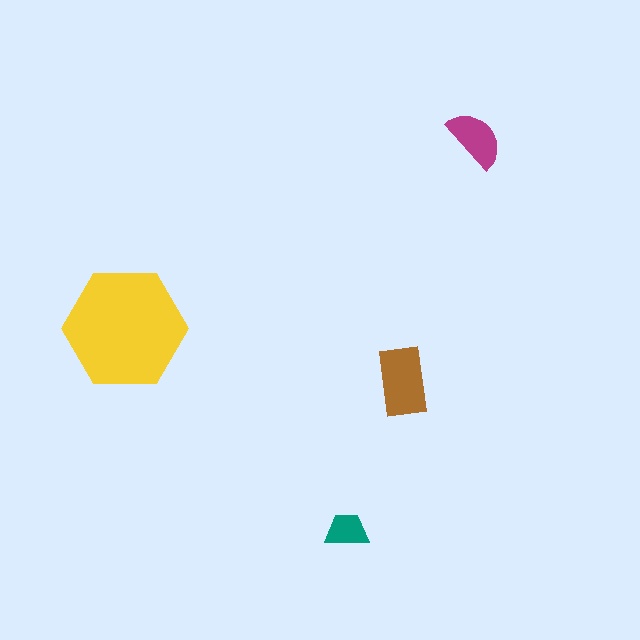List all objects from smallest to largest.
The teal trapezoid, the magenta semicircle, the brown rectangle, the yellow hexagon.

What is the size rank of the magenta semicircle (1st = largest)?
3rd.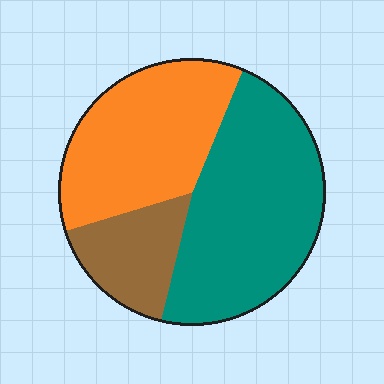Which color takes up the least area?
Brown, at roughly 15%.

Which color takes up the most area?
Teal, at roughly 45%.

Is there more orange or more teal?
Teal.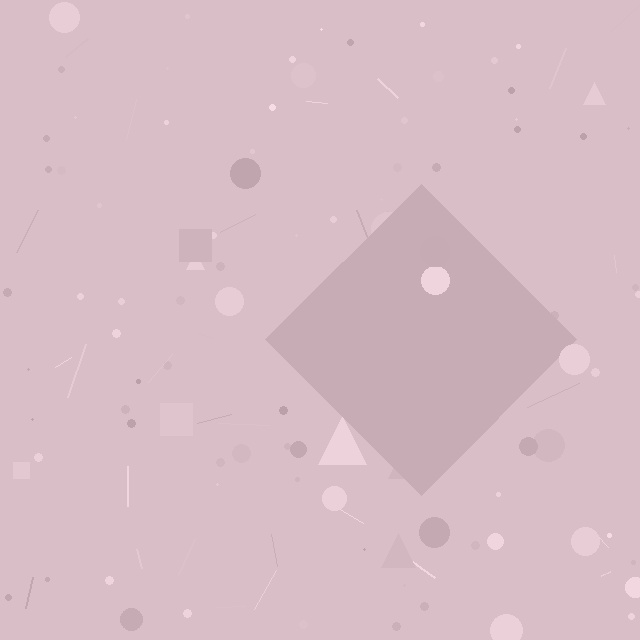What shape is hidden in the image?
A diamond is hidden in the image.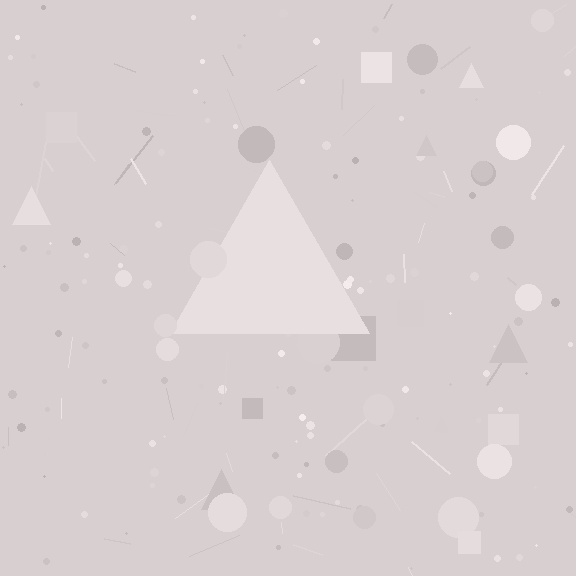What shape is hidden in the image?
A triangle is hidden in the image.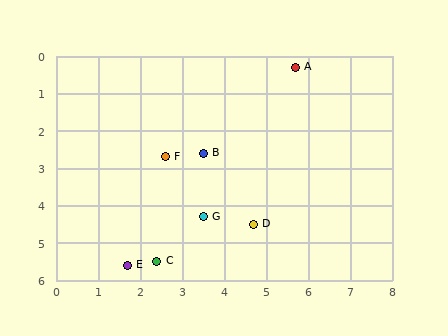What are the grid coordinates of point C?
Point C is at approximately (2.4, 5.5).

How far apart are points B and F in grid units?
Points B and F are about 0.9 grid units apart.